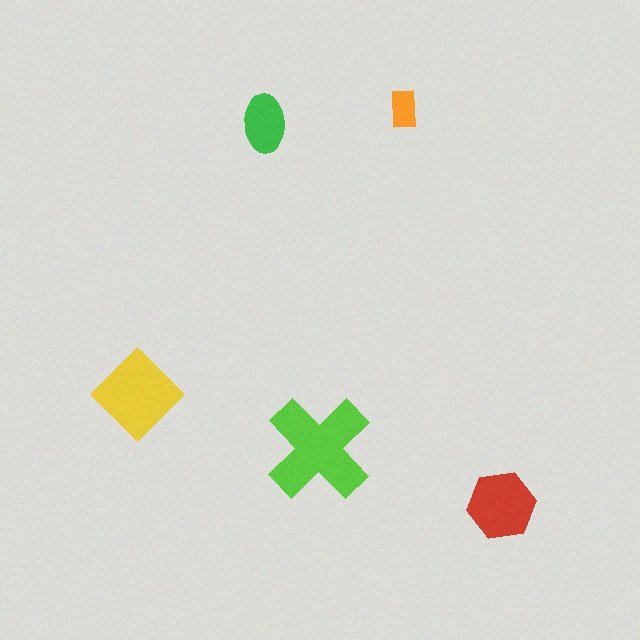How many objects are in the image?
There are 5 objects in the image.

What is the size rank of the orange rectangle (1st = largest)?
5th.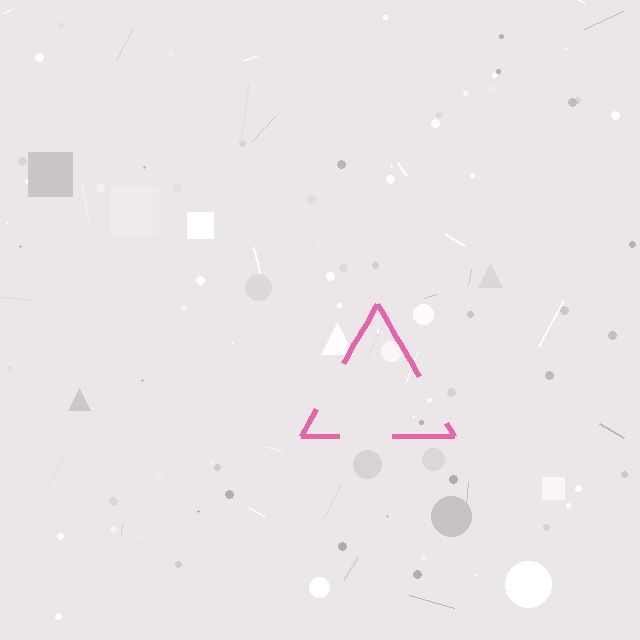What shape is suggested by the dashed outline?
The dashed outline suggests a triangle.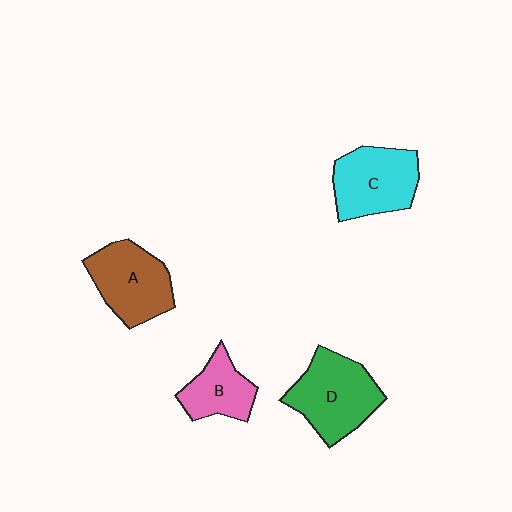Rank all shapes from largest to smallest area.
From largest to smallest: D (green), C (cyan), A (brown), B (pink).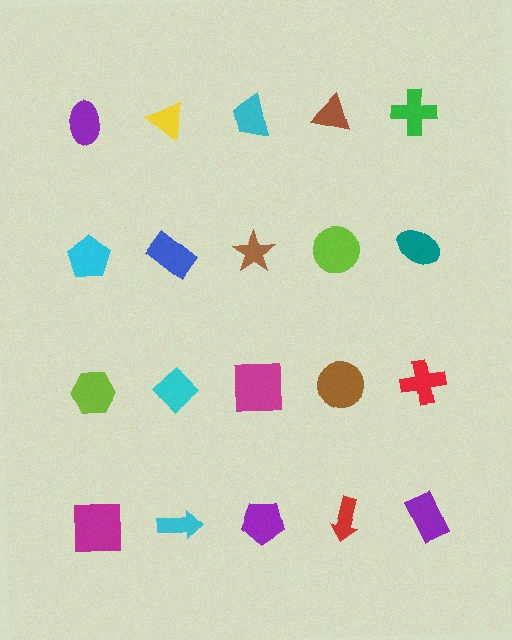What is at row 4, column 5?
A purple rectangle.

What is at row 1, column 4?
A brown triangle.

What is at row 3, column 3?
A magenta square.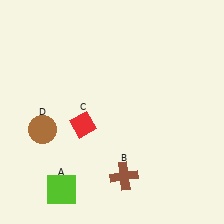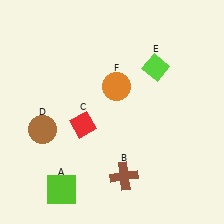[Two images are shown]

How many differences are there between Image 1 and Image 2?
There are 2 differences between the two images.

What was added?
A lime diamond (E), an orange circle (F) were added in Image 2.